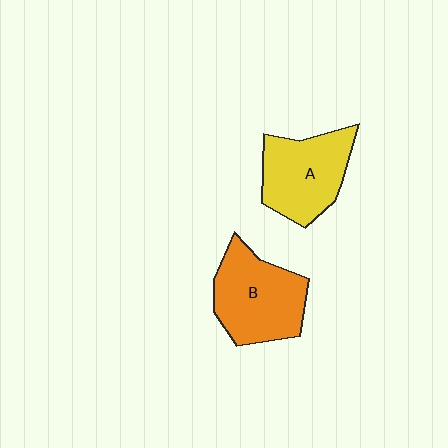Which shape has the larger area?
Shape B (orange).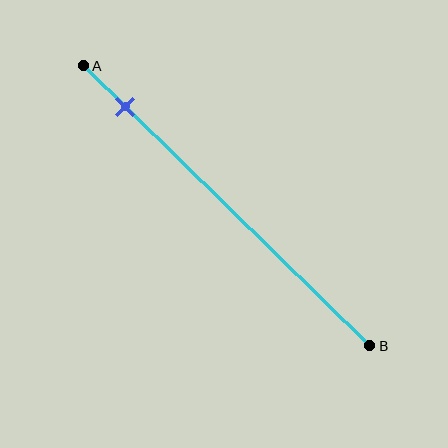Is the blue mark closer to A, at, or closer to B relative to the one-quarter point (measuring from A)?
The blue mark is closer to point A than the one-quarter point of segment AB.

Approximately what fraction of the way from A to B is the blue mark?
The blue mark is approximately 15% of the way from A to B.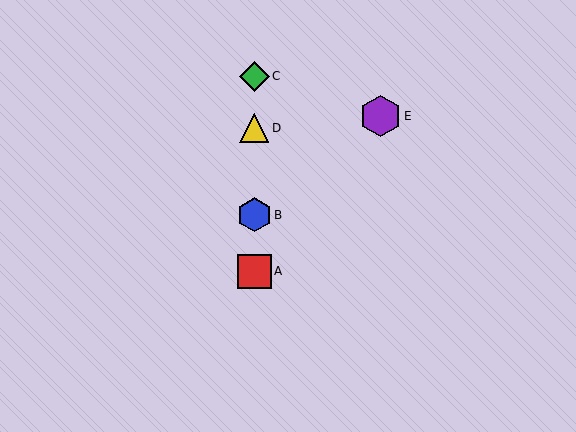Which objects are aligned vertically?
Objects A, B, C, D are aligned vertically.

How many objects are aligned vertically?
4 objects (A, B, C, D) are aligned vertically.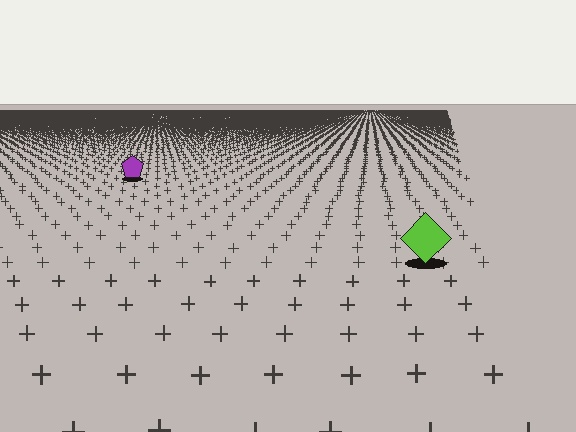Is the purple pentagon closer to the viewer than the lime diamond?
No. The lime diamond is closer — you can tell from the texture gradient: the ground texture is coarser near it.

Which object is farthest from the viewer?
The purple pentagon is farthest from the viewer. It appears smaller and the ground texture around it is denser.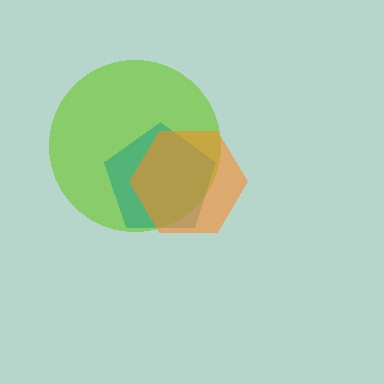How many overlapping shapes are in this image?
There are 3 overlapping shapes in the image.